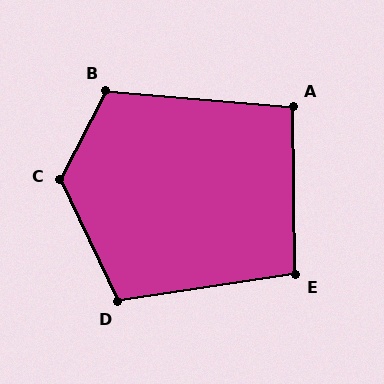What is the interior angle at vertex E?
Approximately 98 degrees (obtuse).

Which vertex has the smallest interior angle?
A, at approximately 96 degrees.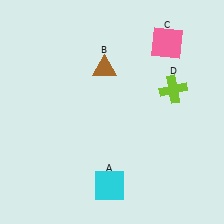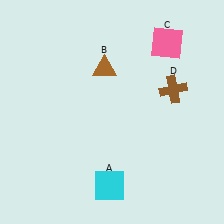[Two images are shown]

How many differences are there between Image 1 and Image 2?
There is 1 difference between the two images.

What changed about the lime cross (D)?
In Image 1, D is lime. In Image 2, it changed to brown.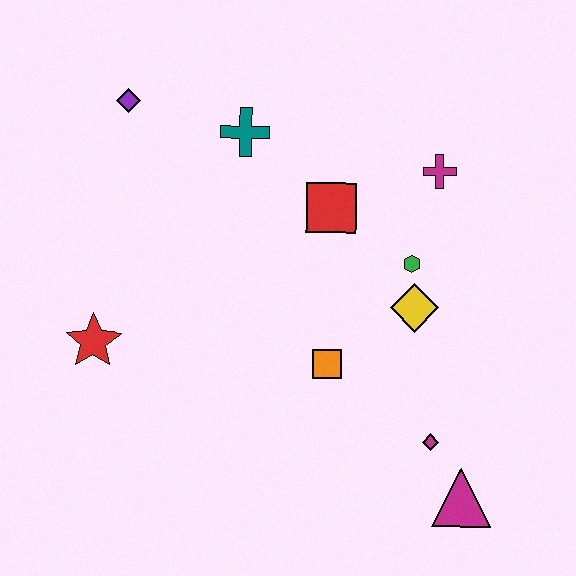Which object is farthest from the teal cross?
The magenta triangle is farthest from the teal cross.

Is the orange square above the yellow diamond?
No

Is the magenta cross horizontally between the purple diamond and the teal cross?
No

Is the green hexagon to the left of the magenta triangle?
Yes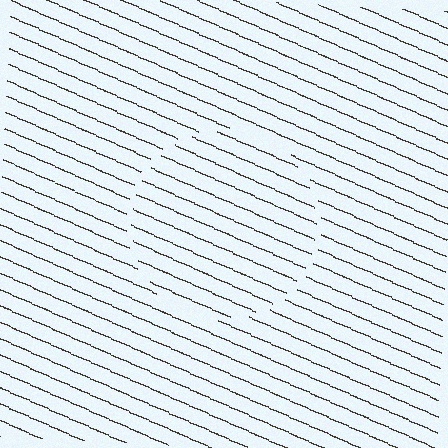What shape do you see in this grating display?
An illusory circle. The interior of the shape contains the same grating, shifted by half a period — the contour is defined by the phase discontinuity where line-ends from the inner and outer gratings abut.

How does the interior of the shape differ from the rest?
The interior of the shape contains the same grating, shifted by half a period — the contour is defined by the phase discontinuity where line-ends from the inner and outer gratings abut.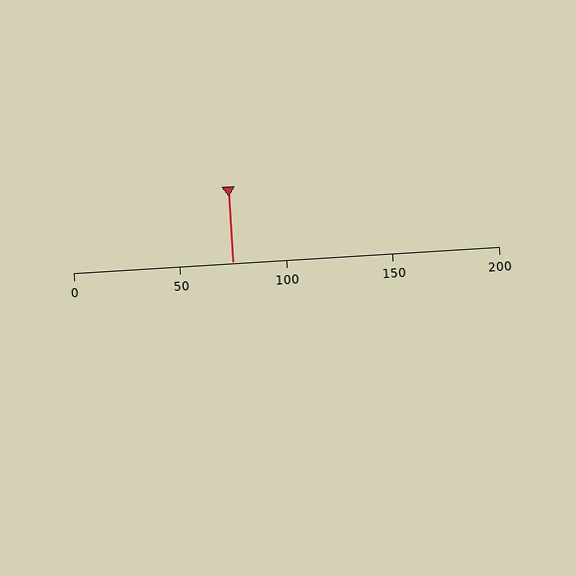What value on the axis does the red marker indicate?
The marker indicates approximately 75.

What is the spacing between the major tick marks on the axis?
The major ticks are spaced 50 apart.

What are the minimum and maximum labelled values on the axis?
The axis runs from 0 to 200.